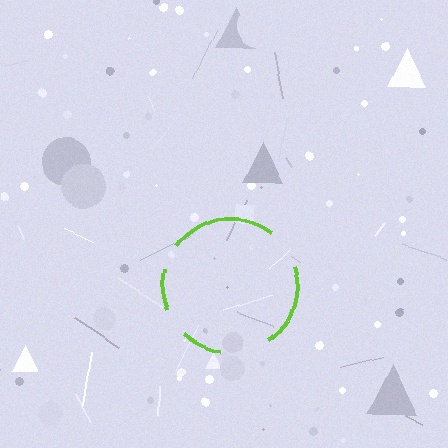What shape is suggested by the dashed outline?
The dashed outline suggests a circle.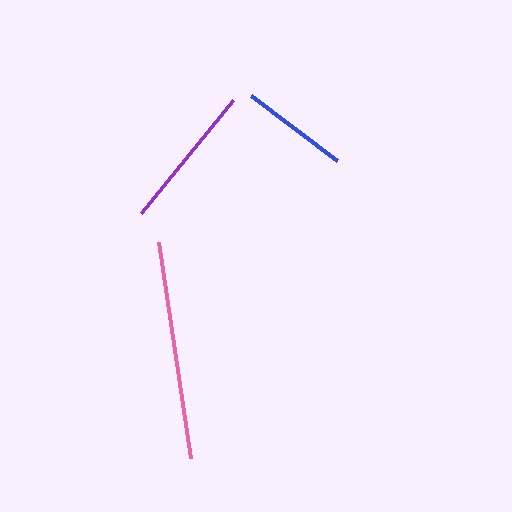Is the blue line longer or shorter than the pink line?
The pink line is longer than the blue line.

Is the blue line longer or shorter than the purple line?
The purple line is longer than the blue line.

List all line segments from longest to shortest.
From longest to shortest: pink, purple, blue.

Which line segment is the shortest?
The blue line is the shortest at approximately 107 pixels.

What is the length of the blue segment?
The blue segment is approximately 107 pixels long.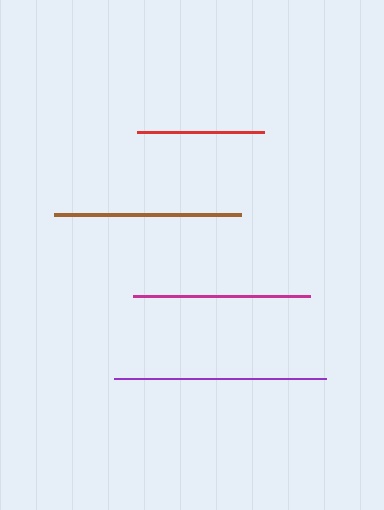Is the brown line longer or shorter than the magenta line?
The brown line is longer than the magenta line.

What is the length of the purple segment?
The purple segment is approximately 212 pixels long.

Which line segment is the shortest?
The red line is the shortest at approximately 127 pixels.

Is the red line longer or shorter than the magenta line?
The magenta line is longer than the red line.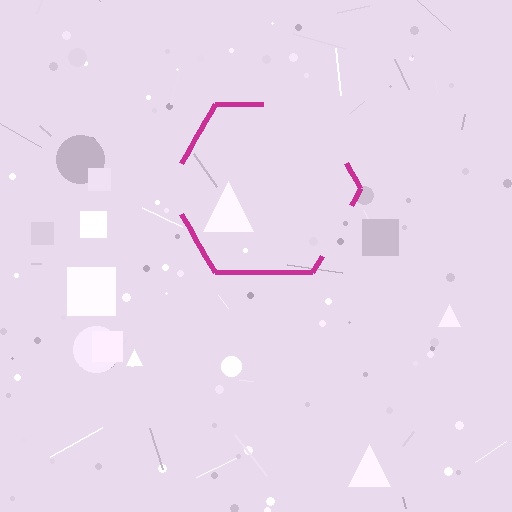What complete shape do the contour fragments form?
The contour fragments form a hexagon.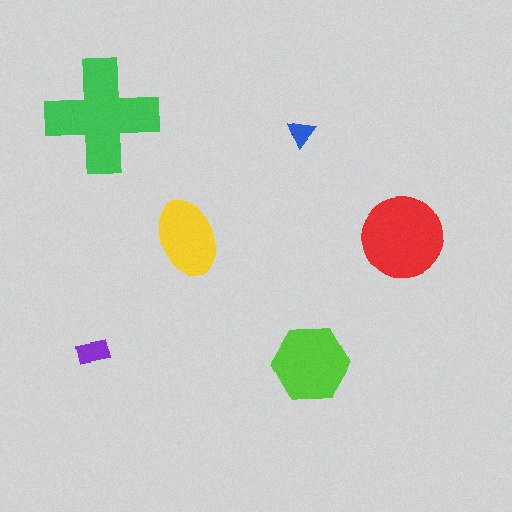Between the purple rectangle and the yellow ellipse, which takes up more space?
The yellow ellipse.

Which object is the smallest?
The blue triangle.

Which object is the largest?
The green cross.